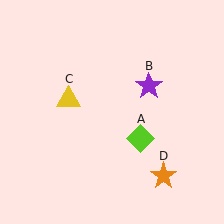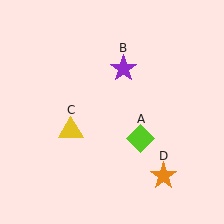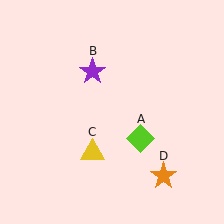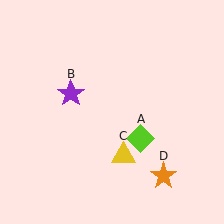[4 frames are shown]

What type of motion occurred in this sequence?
The purple star (object B), yellow triangle (object C) rotated counterclockwise around the center of the scene.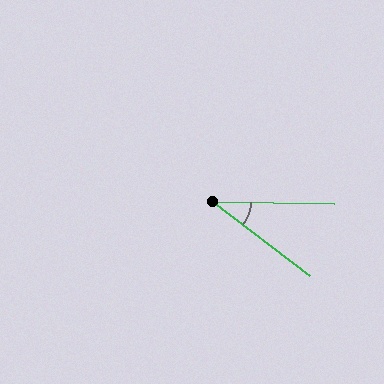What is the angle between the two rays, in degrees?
Approximately 36 degrees.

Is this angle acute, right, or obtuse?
It is acute.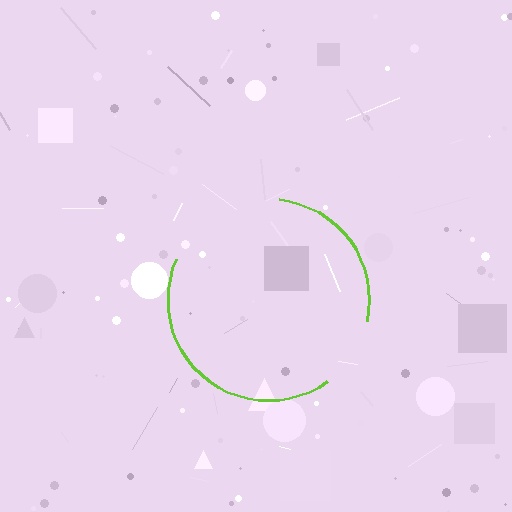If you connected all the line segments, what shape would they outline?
They would outline a circle.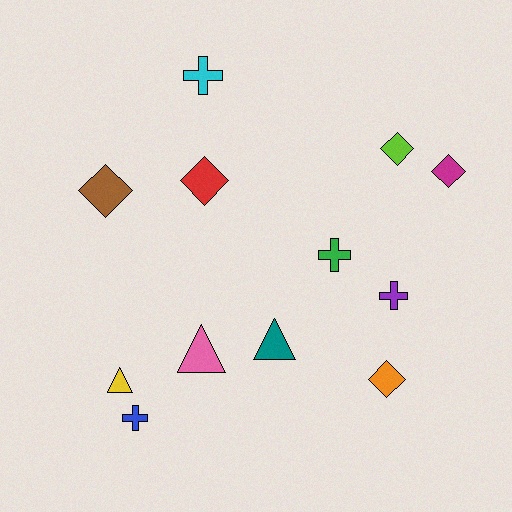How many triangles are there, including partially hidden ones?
There are 3 triangles.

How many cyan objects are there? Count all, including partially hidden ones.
There is 1 cyan object.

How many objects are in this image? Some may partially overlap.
There are 12 objects.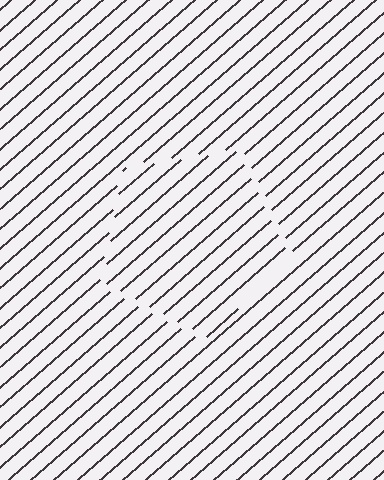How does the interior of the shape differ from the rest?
The interior of the shape contains the same grating, shifted by half a period — the contour is defined by the phase discontinuity where line-ends from the inner and outer gratings abut.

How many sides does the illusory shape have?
5 sides — the line-ends trace a pentagon.